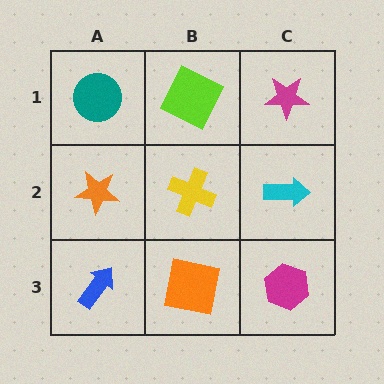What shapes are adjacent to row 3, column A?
An orange star (row 2, column A), an orange square (row 3, column B).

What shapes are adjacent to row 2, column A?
A teal circle (row 1, column A), a blue arrow (row 3, column A), a yellow cross (row 2, column B).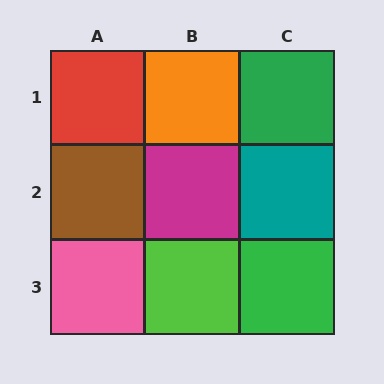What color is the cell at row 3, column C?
Green.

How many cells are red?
1 cell is red.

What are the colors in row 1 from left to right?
Red, orange, green.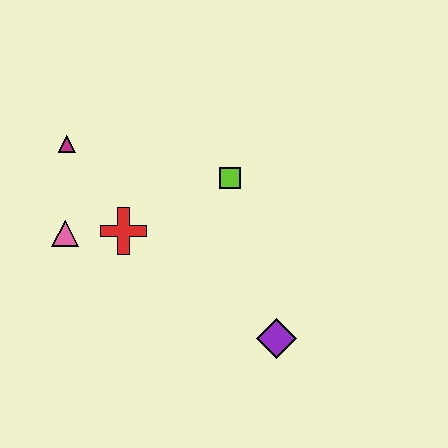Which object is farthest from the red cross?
The purple diamond is farthest from the red cross.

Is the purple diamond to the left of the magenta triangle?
No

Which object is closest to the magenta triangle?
The pink triangle is closest to the magenta triangle.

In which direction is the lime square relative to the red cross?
The lime square is to the right of the red cross.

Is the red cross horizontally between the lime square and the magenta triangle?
Yes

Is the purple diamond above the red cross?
No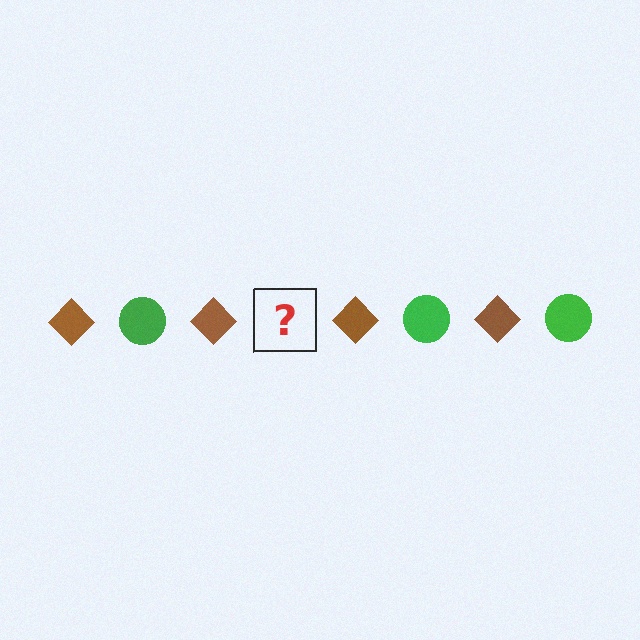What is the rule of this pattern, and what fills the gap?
The rule is that the pattern alternates between brown diamond and green circle. The gap should be filled with a green circle.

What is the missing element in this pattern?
The missing element is a green circle.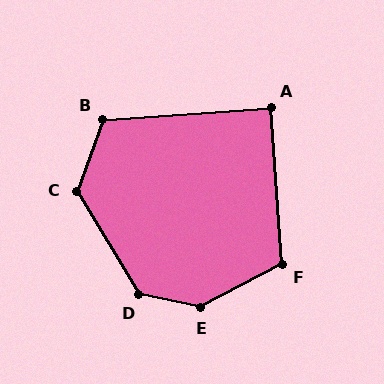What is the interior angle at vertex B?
Approximately 114 degrees (obtuse).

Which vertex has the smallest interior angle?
A, at approximately 90 degrees.